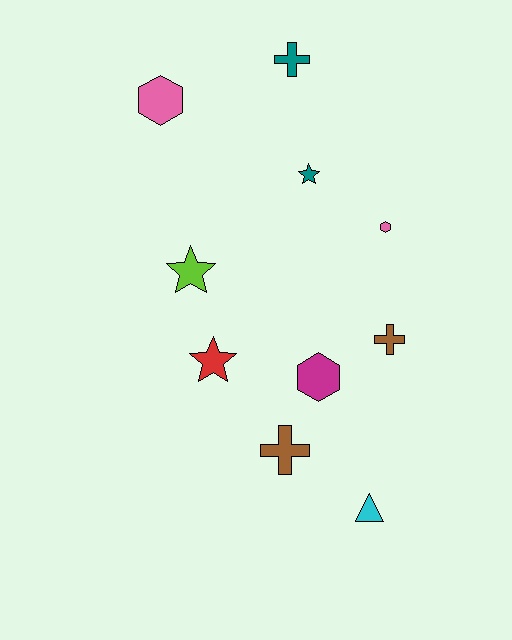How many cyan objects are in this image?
There is 1 cyan object.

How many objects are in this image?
There are 10 objects.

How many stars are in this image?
There are 3 stars.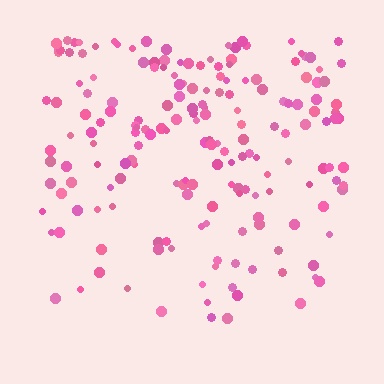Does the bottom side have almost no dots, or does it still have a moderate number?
Still a moderate number, just noticeably fewer than the top.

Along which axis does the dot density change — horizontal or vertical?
Vertical.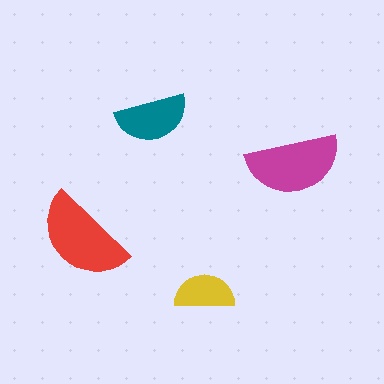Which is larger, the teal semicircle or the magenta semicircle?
The magenta one.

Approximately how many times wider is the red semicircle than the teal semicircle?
About 1.5 times wider.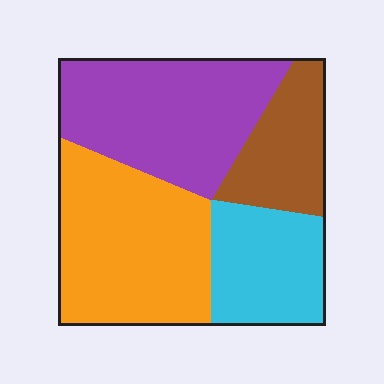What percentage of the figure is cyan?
Cyan takes up between a sixth and a third of the figure.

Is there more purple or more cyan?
Purple.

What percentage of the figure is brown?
Brown takes up less than a quarter of the figure.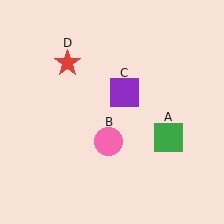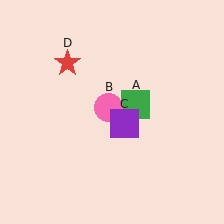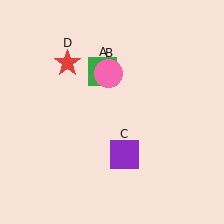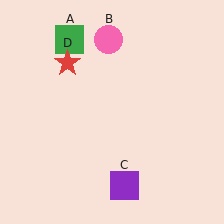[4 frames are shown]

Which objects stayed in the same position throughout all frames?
Red star (object D) remained stationary.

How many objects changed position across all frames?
3 objects changed position: green square (object A), pink circle (object B), purple square (object C).